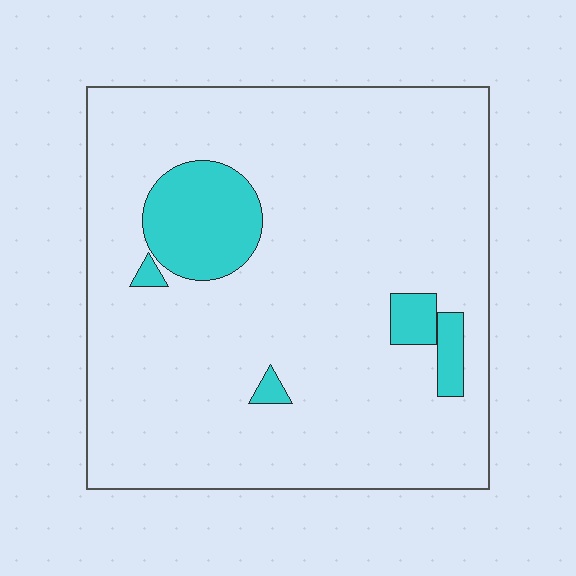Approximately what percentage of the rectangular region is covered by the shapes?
Approximately 10%.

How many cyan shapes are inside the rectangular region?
5.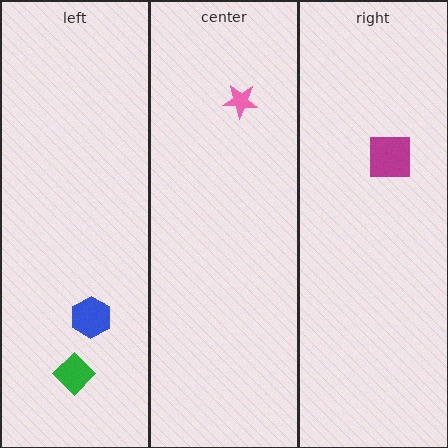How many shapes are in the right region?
1.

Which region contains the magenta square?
The right region.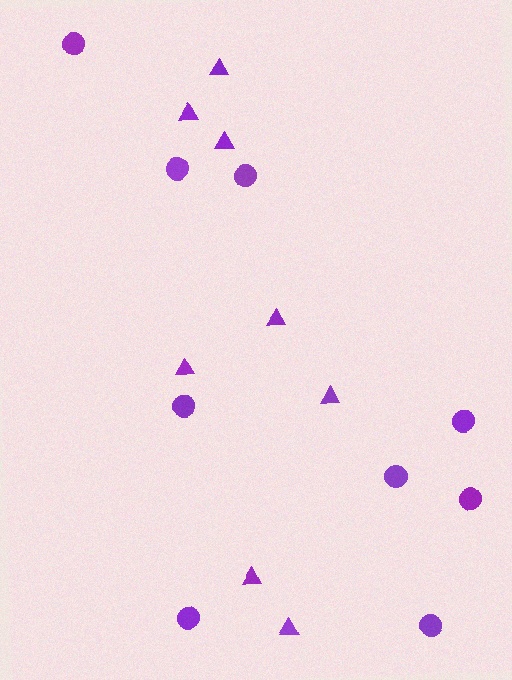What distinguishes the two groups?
There are 2 groups: one group of circles (9) and one group of triangles (8).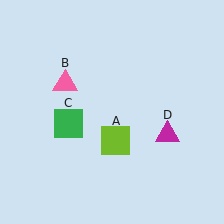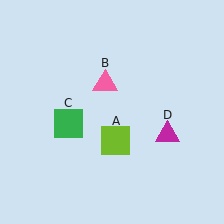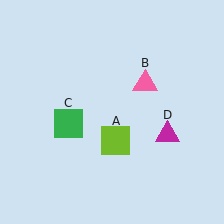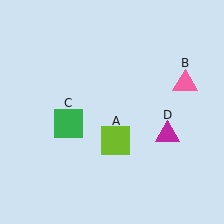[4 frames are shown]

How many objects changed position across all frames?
1 object changed position: pink triangle (object B).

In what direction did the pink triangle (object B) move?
The pink triangle (object B) moved right.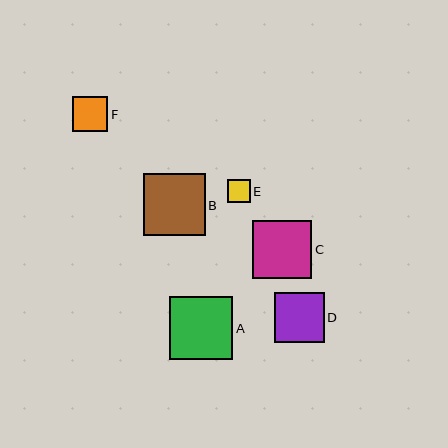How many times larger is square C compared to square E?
Square C is approximately 2.6 times the size of square E.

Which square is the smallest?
Square E is the smallest with a size of approximately 23 pixels.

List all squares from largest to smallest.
From largest to smallest: A, B, C, D, F, E.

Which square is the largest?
Square A is the largest with a size of approximately 63 pixels.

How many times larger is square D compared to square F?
Square D is approximately 1.4 times the size of square F.